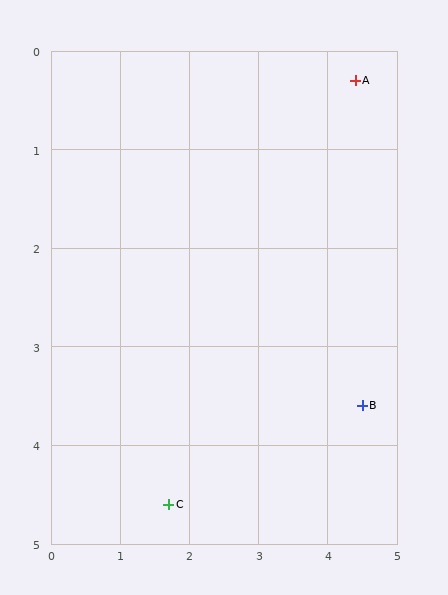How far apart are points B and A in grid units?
Points B and A are about 3.3 grid units apart.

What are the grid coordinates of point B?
Point B is at approximately (4.5, 3.6).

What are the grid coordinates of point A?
Point A is at approximately (4.4, 0.3).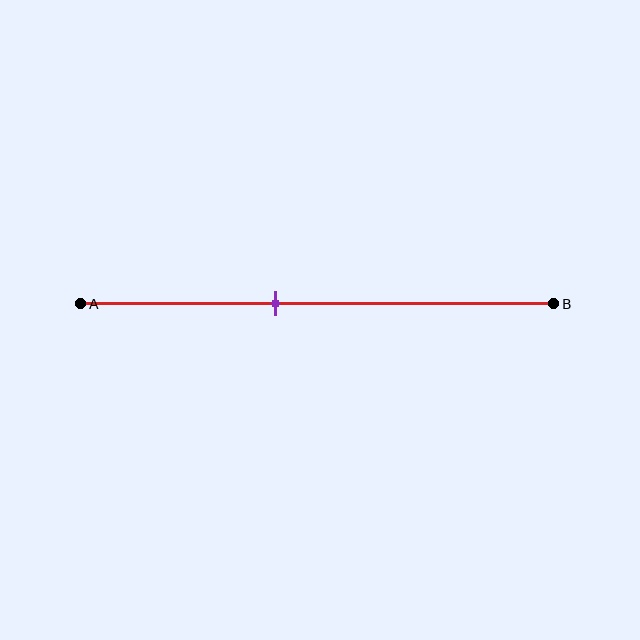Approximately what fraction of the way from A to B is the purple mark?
The purple mark is approximately 40% of the way from A to B.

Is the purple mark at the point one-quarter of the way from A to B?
No, the mark is at about 40% from A, not at the 25% one-quarter point.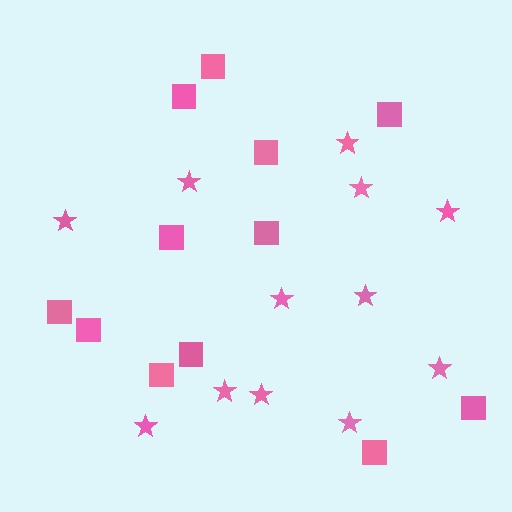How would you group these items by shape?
There are 2 groups: one group of stars (12) and one group of squares (12).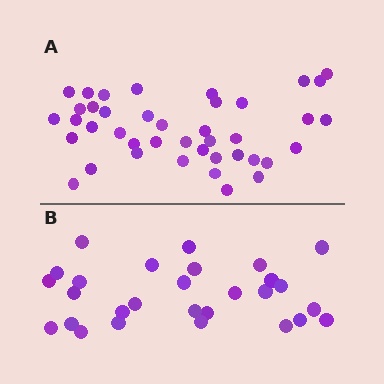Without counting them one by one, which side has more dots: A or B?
Region A (the top region) has more dots.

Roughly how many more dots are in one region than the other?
Region A has approximately 15 more dots than region B.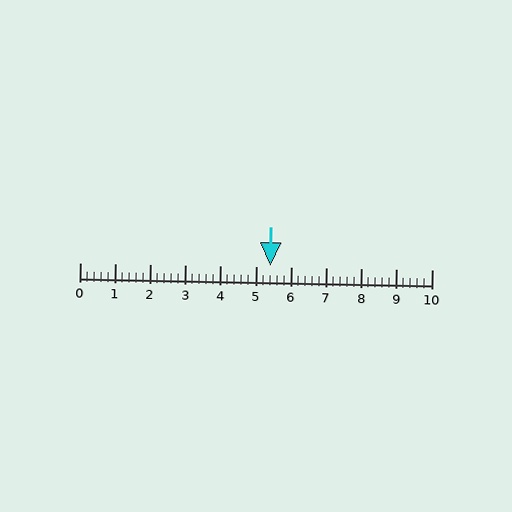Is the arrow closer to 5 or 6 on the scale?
The arrow is closer to 5.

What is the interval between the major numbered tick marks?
The major tick marks are spaced 1 units apart.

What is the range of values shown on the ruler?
The ruler shows values from 0 to 10.